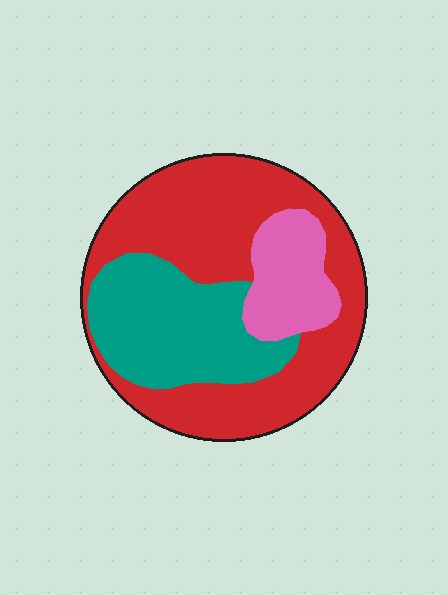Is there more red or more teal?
Red.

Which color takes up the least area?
Pink, at roughly 15%.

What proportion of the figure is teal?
Teal covers roughly 30% of the figure.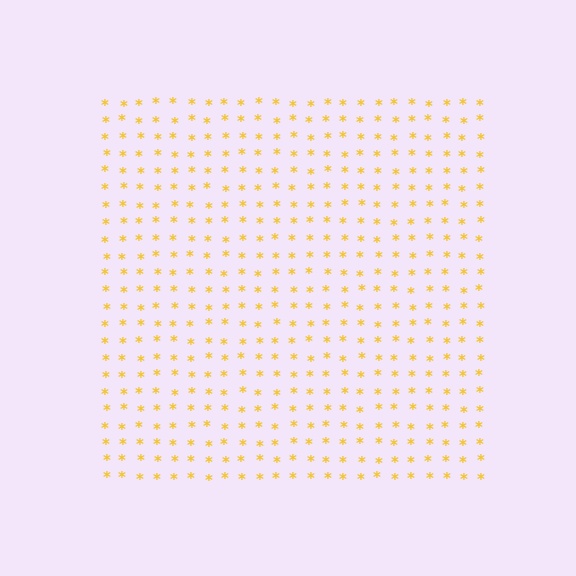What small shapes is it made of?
It is made of small asterisks.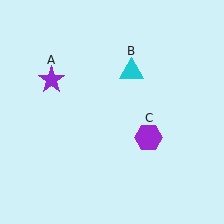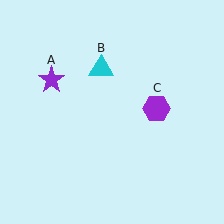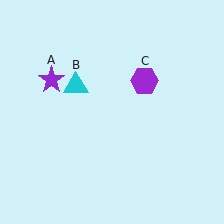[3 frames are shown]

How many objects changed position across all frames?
2 objects changed position: cyan triangle (object B), purple hexagon (object C).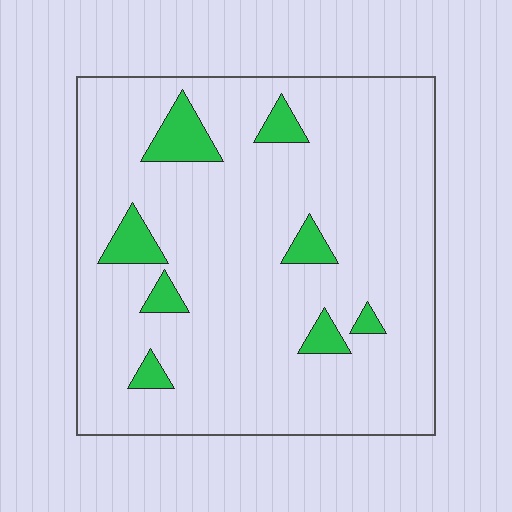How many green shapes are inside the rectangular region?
8.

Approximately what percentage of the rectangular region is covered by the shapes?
Approximately 10%.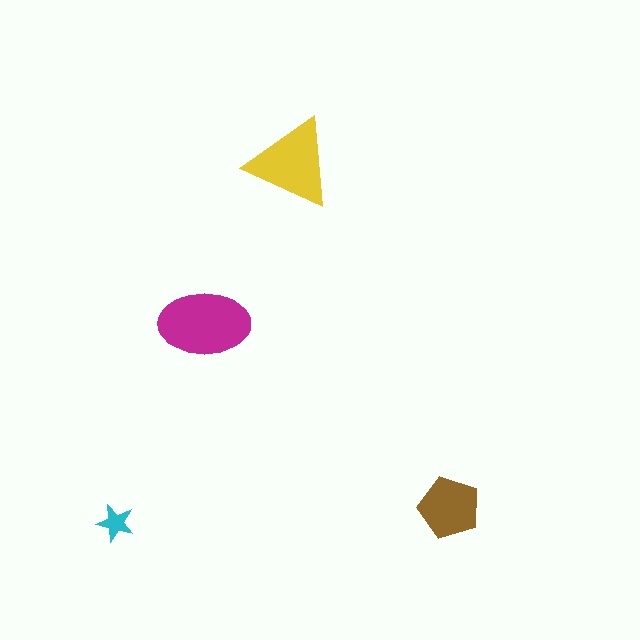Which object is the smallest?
The cyan star.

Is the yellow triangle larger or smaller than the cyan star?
Larger.